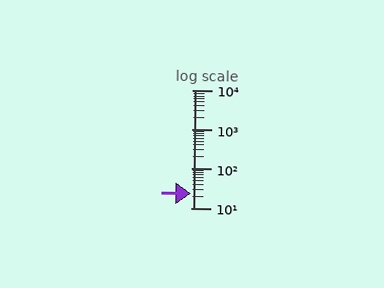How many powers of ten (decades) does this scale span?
The scale spans 3 decades, from 10 to 10000.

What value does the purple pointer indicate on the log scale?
The pointer indicates approximately 23.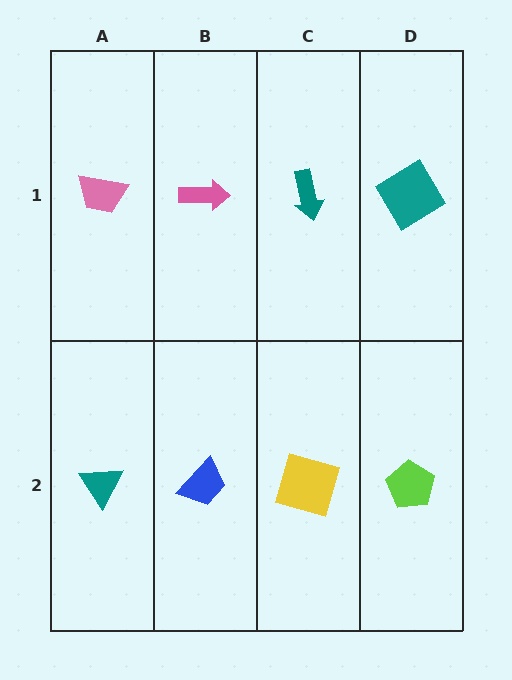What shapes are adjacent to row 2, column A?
A pink trapezoid (row 1, column A), a blue trapezoid (row 2, column B).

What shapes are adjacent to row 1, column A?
A teal triangle (row 2, column A), a pink arrow (row 1, column B).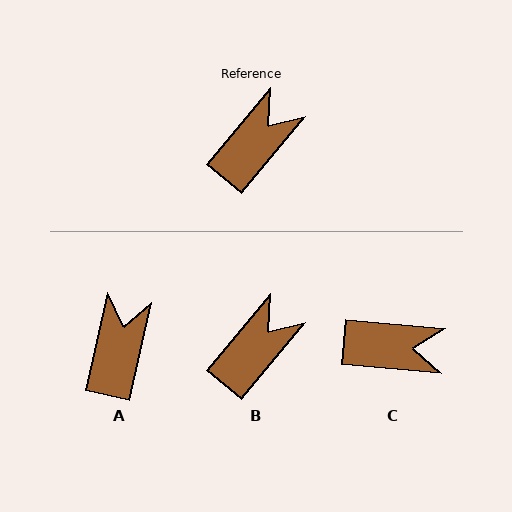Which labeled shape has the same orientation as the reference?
B.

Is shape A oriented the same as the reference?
No, it is off by about 27 degrees.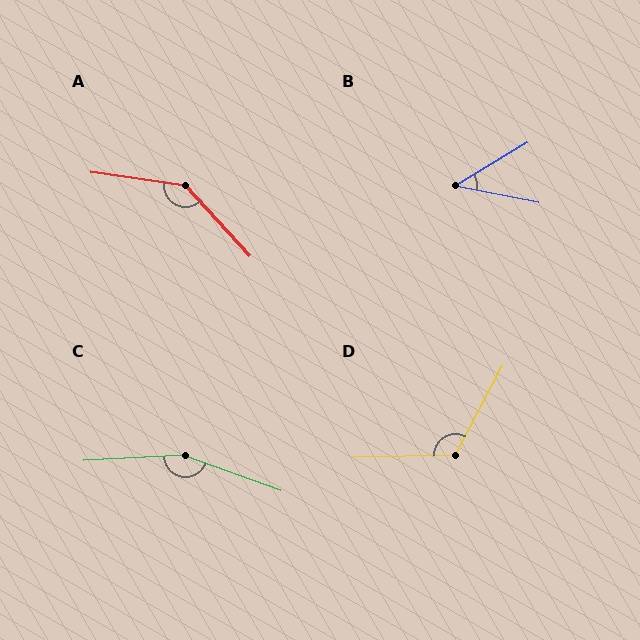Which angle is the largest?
C, at approximately 157 degrees.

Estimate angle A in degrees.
Approximately 141 degrees.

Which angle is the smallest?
B, at approximately 42 degrees.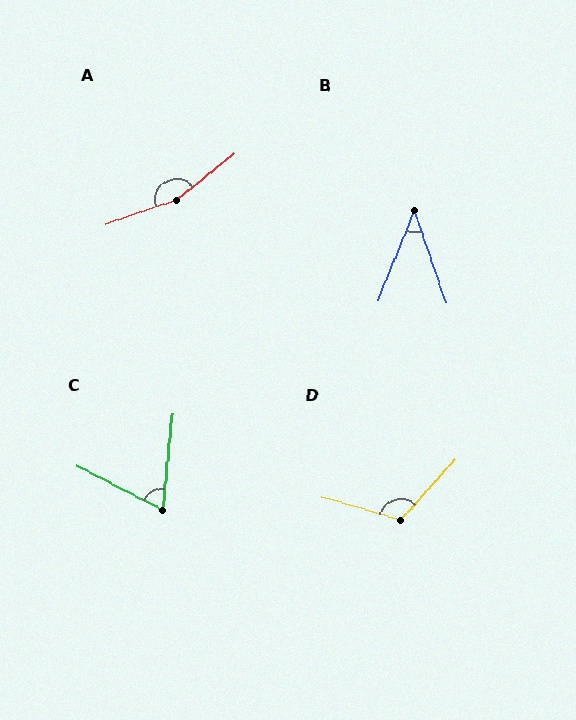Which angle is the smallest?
B, at approximately 41 degrees.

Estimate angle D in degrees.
Approximately 116 degrees.